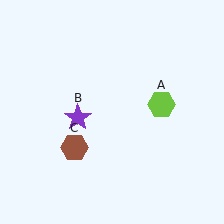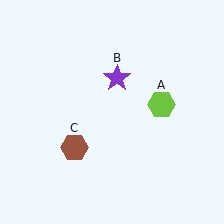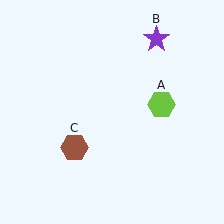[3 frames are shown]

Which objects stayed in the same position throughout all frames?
Lime hexagon (object A) and brown hexagon (object C) remained stationary.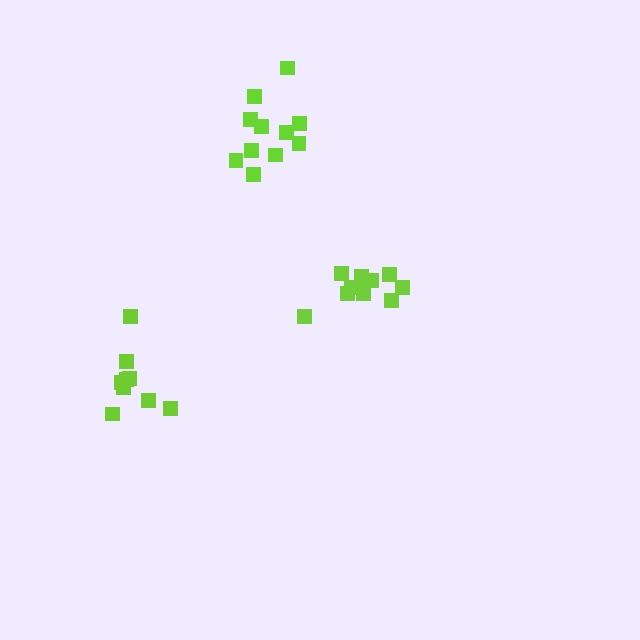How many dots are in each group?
Group 1: 11 dots, Group 2: 9 dots, Group 3: 11 dots (31 total).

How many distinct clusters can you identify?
There are 3 distinct clusters.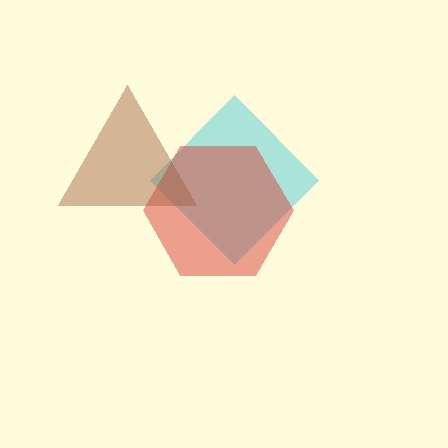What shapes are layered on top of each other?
The layered shapes are: a cyan diamond, a red hexagon, a brown triangle.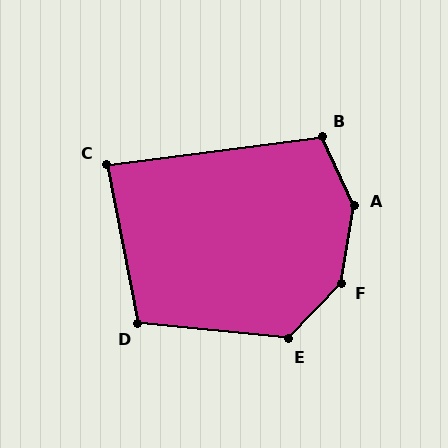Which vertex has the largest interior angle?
F, at approximately 146 degrees.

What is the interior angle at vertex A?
Approximately 146 degrees (obtuse).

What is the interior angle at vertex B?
Approximately 108 degrees (obtuse).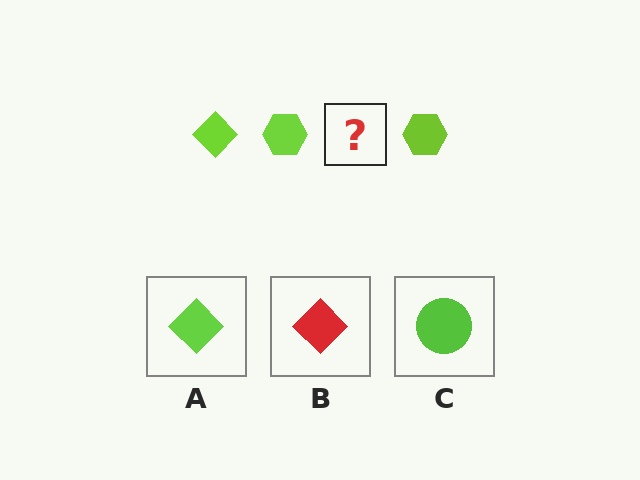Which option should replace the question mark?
Option A.